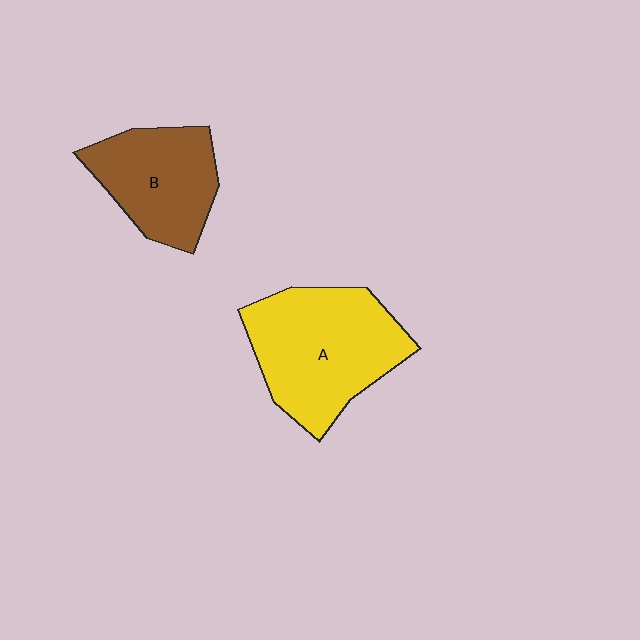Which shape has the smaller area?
Shape B (brown).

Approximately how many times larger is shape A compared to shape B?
Approximately 1.4 times.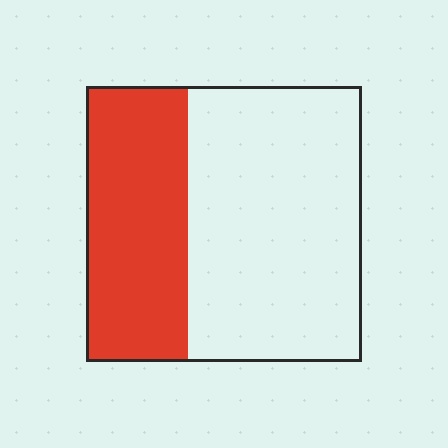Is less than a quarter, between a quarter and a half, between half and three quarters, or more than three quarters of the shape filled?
Between a quarter and a half.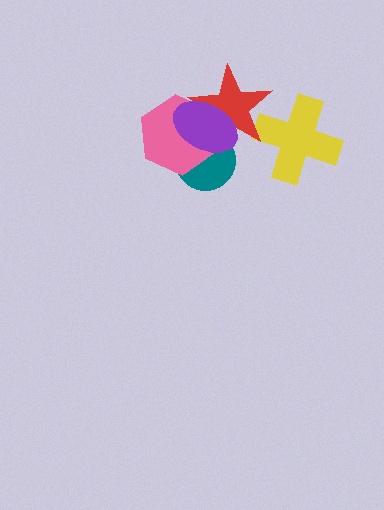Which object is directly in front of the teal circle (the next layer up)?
The pink hexagon is directly in front of the teal circle.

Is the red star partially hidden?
Yes, it is partially covered by another shape.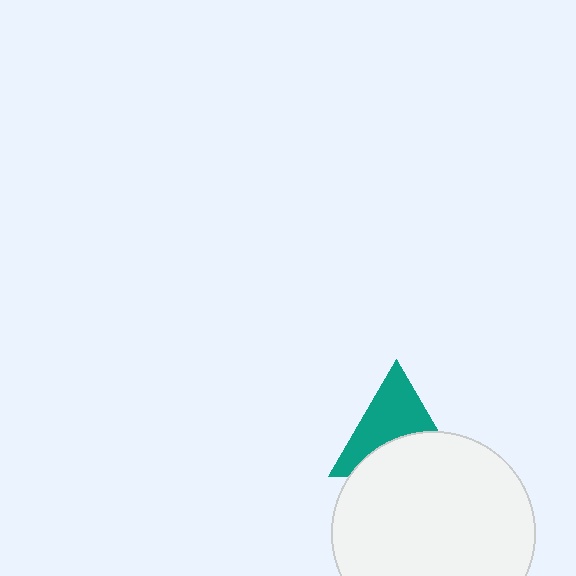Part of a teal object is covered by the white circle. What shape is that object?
It is a triangle.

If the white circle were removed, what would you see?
You would see the complete teal triangle.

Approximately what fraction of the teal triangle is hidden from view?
Roughly 45% of the teal triangle is hidden behind the white circle.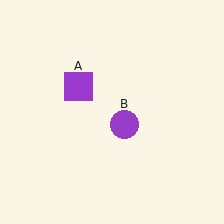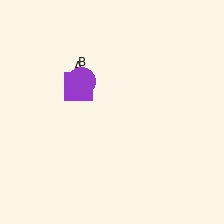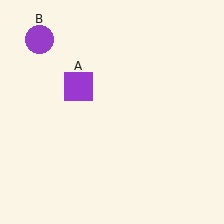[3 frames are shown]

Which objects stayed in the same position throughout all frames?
Purple square (object A) remained stationary.